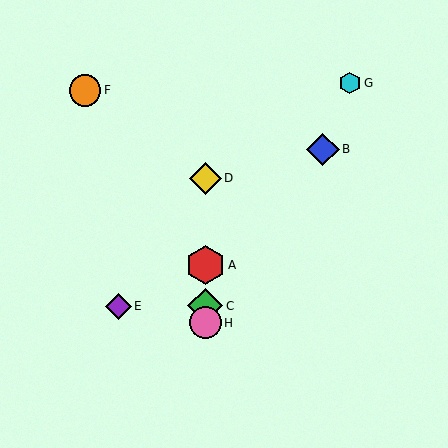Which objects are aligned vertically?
Objects A, C, D, H are aligned vertically.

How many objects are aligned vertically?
4 objects (A, C, D, H) are aligned vertically.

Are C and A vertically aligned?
Yes, both are at x≈205.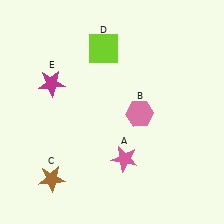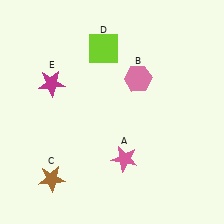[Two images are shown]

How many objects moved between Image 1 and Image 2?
1 object moved between the two images.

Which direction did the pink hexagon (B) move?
The pink hexagon (B) moved up.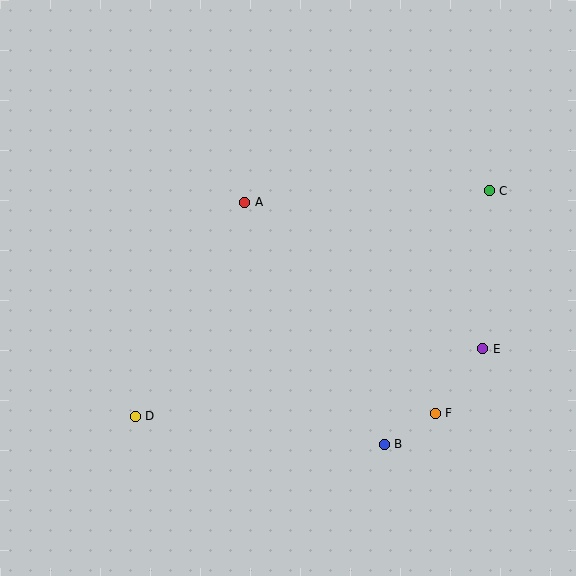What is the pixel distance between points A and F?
The distance between A and F is 284 pixels.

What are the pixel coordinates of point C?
Point C is at (489, 191).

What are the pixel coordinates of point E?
Point E is at (483, 349).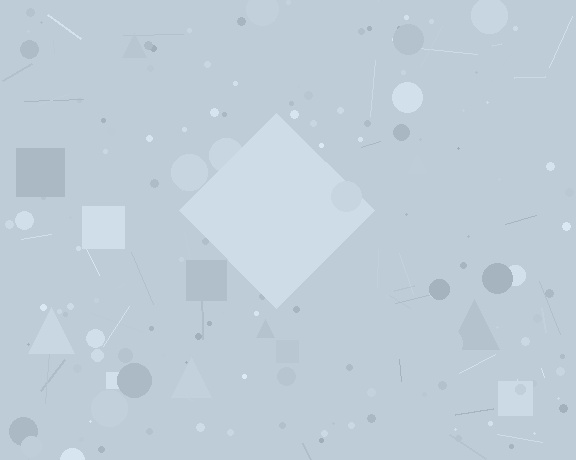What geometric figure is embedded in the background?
A diamond is embedded in the background.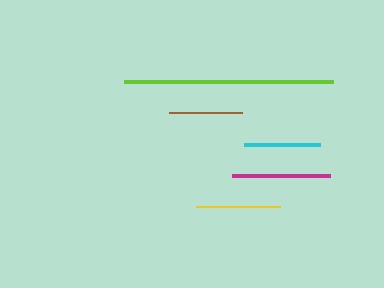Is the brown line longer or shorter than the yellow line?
The yellow line is longer than the brown line.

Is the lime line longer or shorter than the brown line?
The lime line is longer than the brown line.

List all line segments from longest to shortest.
From longest to shortest: lime, magenta, yellow, cyan, brown.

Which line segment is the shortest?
The brown line is the shortest at approximately 72 pixels.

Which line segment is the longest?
The lime line is the longest at approximately 209 pixels.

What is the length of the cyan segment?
The cyan segment is approximately 76 pixels long.